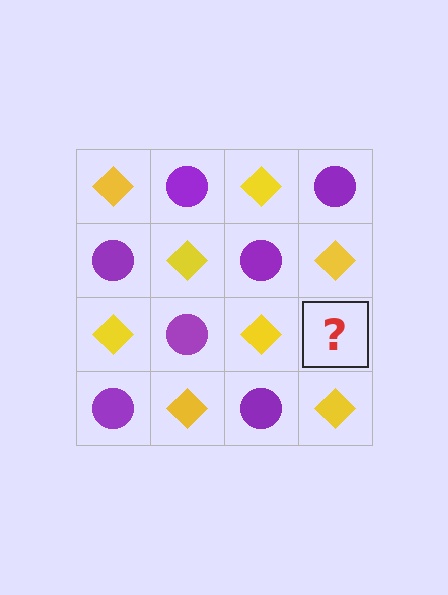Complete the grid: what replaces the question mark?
The question mark should be replaced with a purple circle.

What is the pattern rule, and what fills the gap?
The rule is that it alternates yellow diamond and purple circle in a checkerboard pattern. The gap should be filled with a purple circle.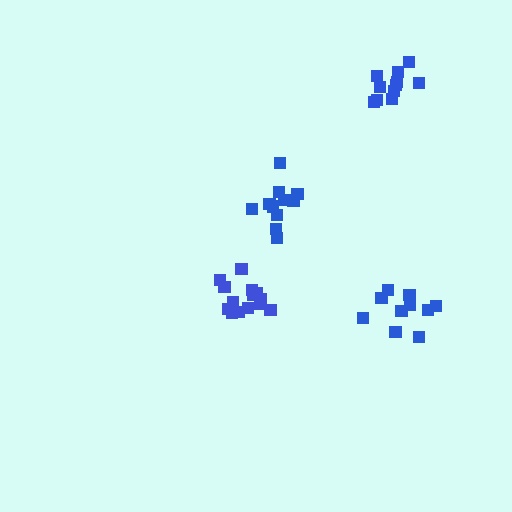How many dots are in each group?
Group 1: 11 dots, Group 2: 11 dots, Group 3: 14 dots, Group 4: 11 dots (47 total).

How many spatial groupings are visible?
There are 4 spatial groupings.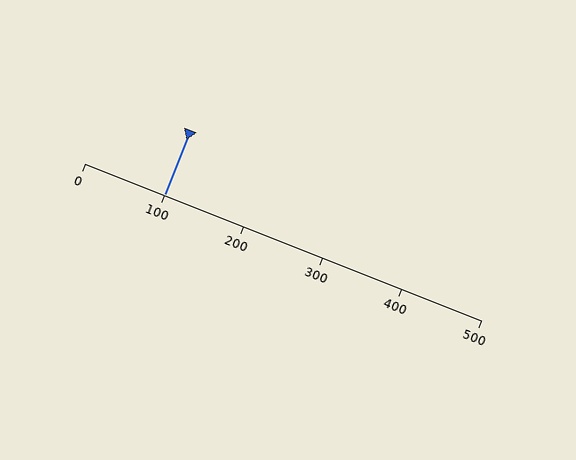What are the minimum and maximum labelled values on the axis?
The axis runs from 0 to 500.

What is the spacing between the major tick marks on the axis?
The major ticks are spaced 100 apart.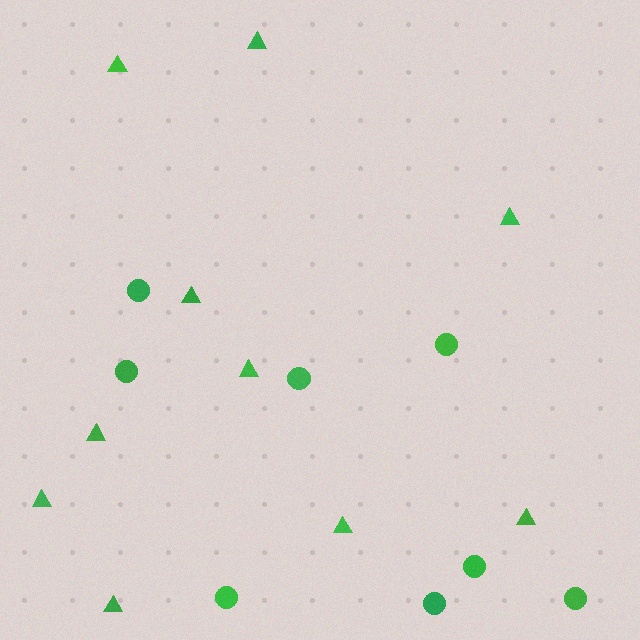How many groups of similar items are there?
There are 2 groups: one group of triangles (10) and one group of circles (8).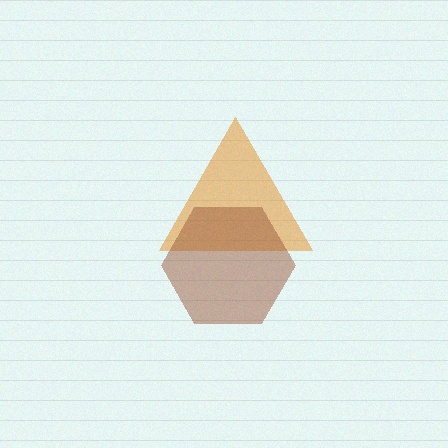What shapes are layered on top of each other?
The layered shapes are: an orange triangle, a brown hexagon.